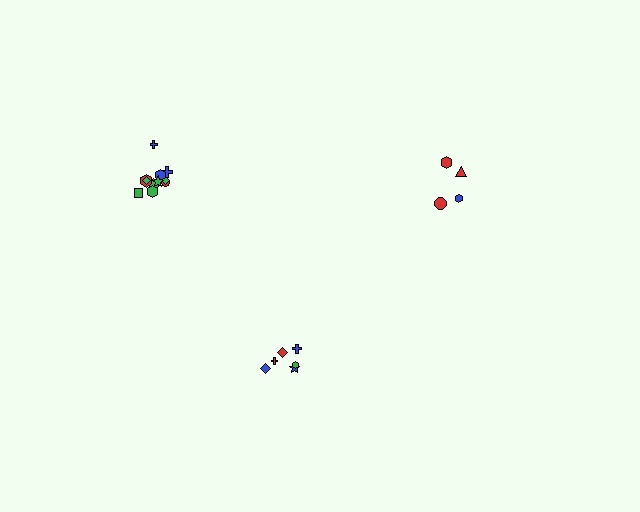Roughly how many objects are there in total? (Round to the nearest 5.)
Roughly 20 objects in total.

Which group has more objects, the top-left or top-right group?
The top-left group.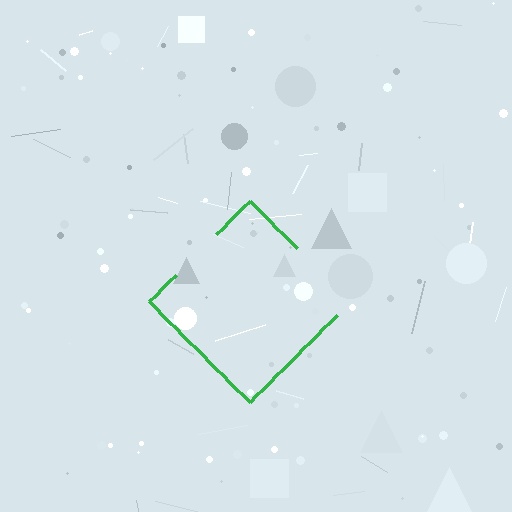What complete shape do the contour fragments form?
The contour fragments form a diamond.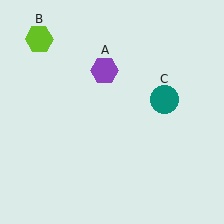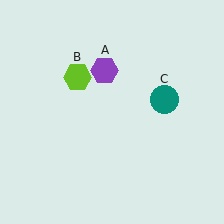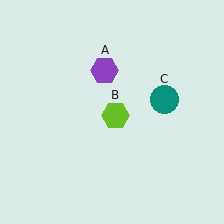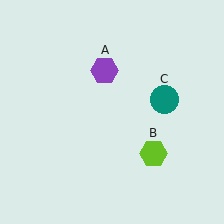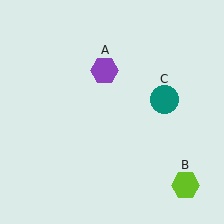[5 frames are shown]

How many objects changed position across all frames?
1 object changed position: lime hexagon (object B).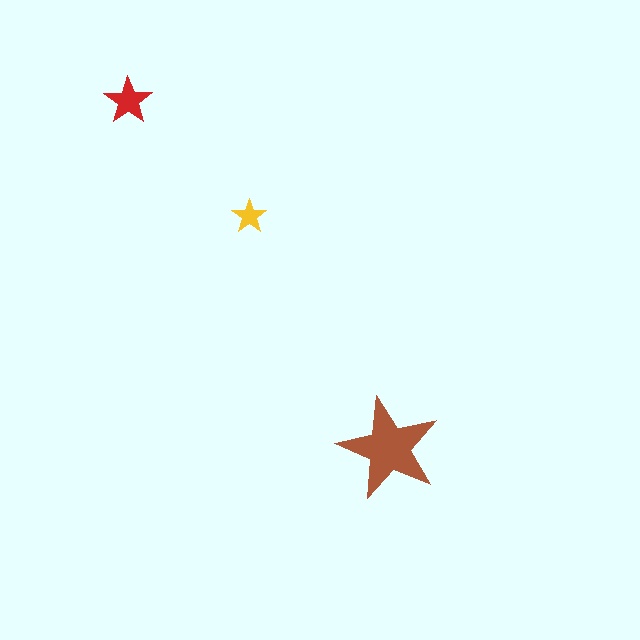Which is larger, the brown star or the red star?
The brown one.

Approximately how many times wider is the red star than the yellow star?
About 1.5 times wider.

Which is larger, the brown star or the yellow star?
The brown one.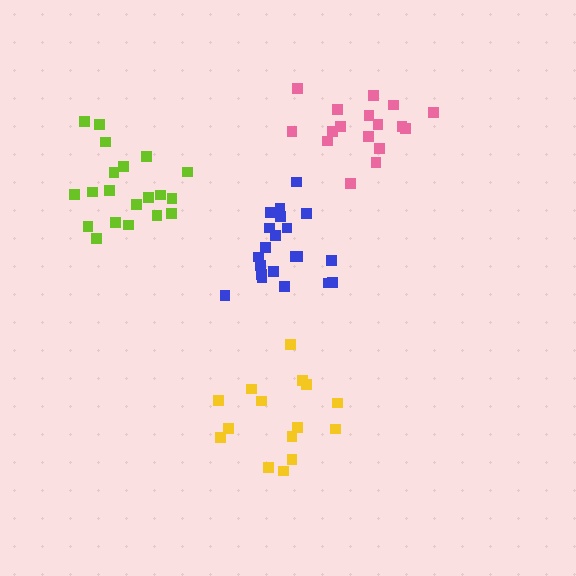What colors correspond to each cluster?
The clusters are colored: pink, yellow, lime, blue.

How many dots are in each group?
Group 1: 17 dots, Group 2: 15 dots, Group 3: 20 dots, Group 4: 21 dots (73 total).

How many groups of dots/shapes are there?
There are 4 groups.